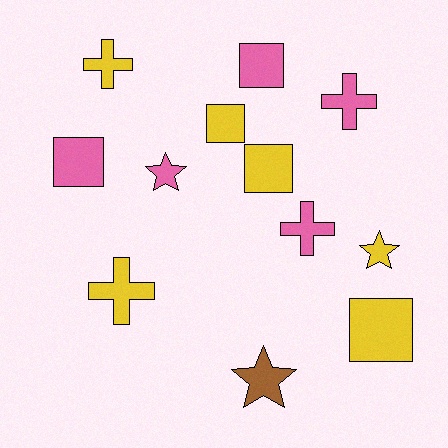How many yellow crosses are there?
There are 2 yellow crosses.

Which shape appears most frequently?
Square, with 5 objects.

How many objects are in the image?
There are 12 objects.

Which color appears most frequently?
Yellow, with 6 objects.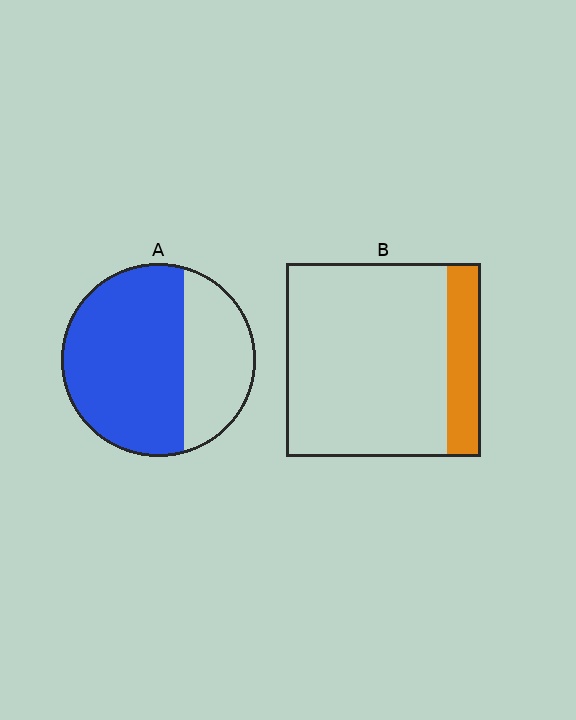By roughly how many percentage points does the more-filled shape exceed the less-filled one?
By roughly 50 percentage points (A over B).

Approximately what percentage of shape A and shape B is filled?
A is approximately 65% and B is approximately 15%.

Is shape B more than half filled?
No.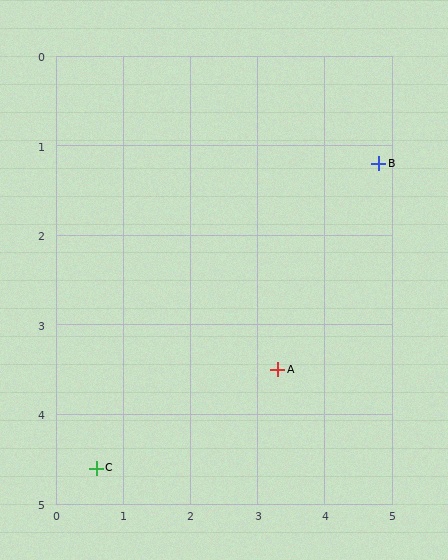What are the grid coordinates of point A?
Point A is at approximately (3.3, 3.5).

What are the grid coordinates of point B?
Point B is at approximately (4.8, 1.2).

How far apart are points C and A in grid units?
Points C and A are about 2.9 grid units apart.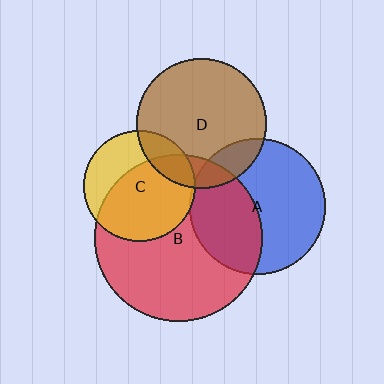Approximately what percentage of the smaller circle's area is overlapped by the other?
Approximately 5%.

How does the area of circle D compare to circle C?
Approximately 1.4 times.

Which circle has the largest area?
Circle B (red).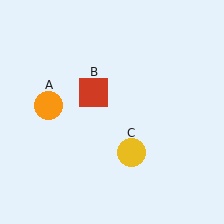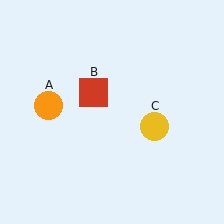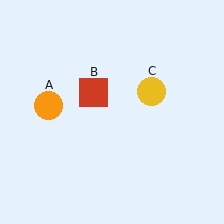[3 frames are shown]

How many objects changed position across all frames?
1 object changed position: yellow circle (object C).